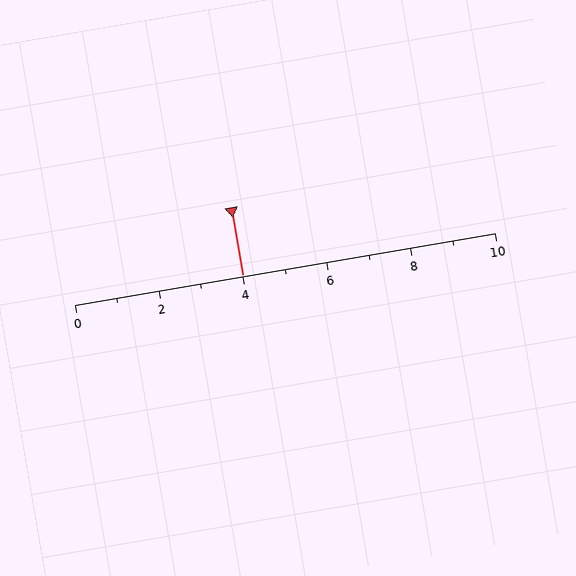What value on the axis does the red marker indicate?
The marker indicates approximately 4.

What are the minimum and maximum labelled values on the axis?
The axis runs from 0 to 10.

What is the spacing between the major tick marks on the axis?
The major ticks are spaced 2 apart.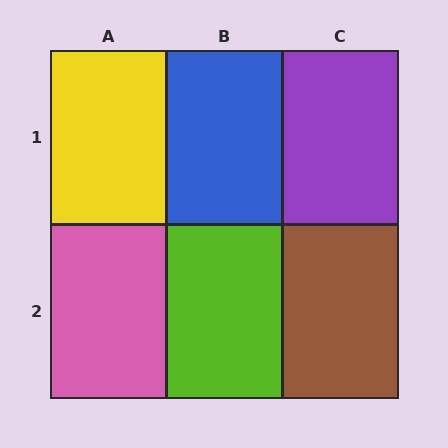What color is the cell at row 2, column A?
Pink.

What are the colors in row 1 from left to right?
Yellow, blue, purple.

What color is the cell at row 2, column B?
Lime.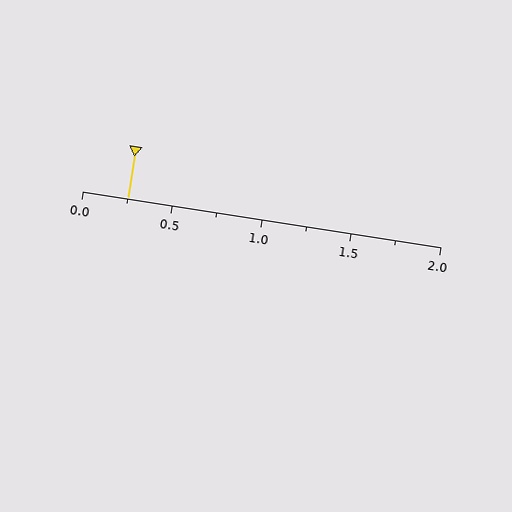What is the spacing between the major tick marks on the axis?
The major ticks are spaced 0.5 apart.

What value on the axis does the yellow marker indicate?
The marker indicates approximately 0.25.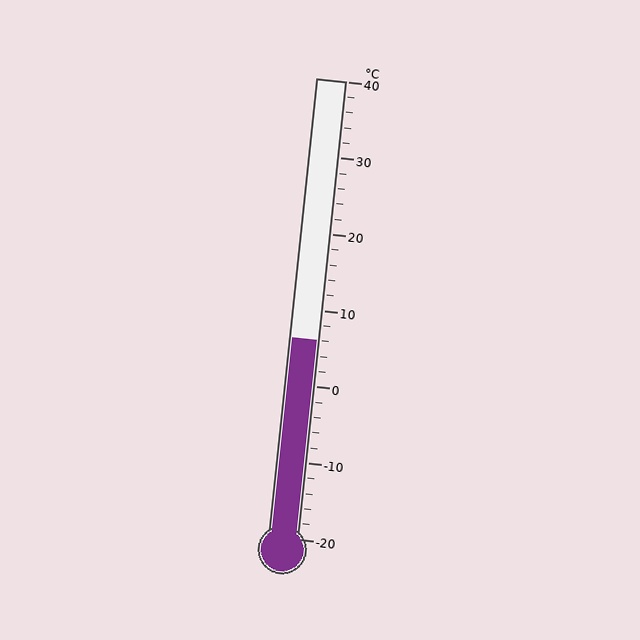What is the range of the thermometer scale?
The thermometer scale ranges from -20°C to 40°C.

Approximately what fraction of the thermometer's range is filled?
The thermometer is filled to approximately 45% of its range.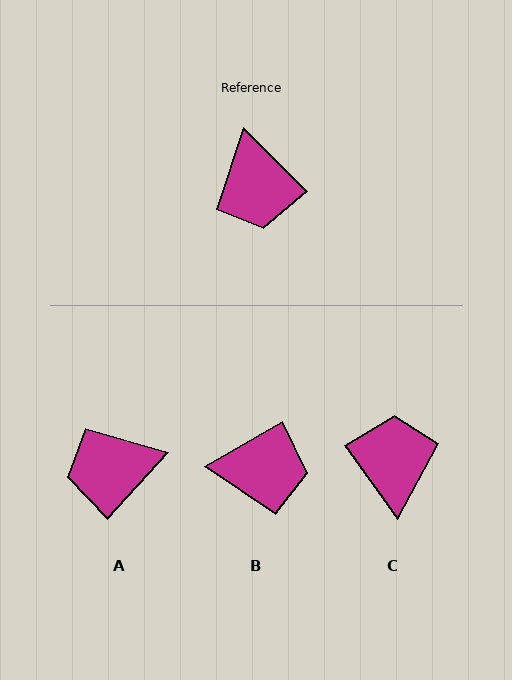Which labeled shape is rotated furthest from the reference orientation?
C, about 170 degrees away.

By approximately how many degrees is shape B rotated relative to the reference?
Approximately 75 degrees counter-clockwise.